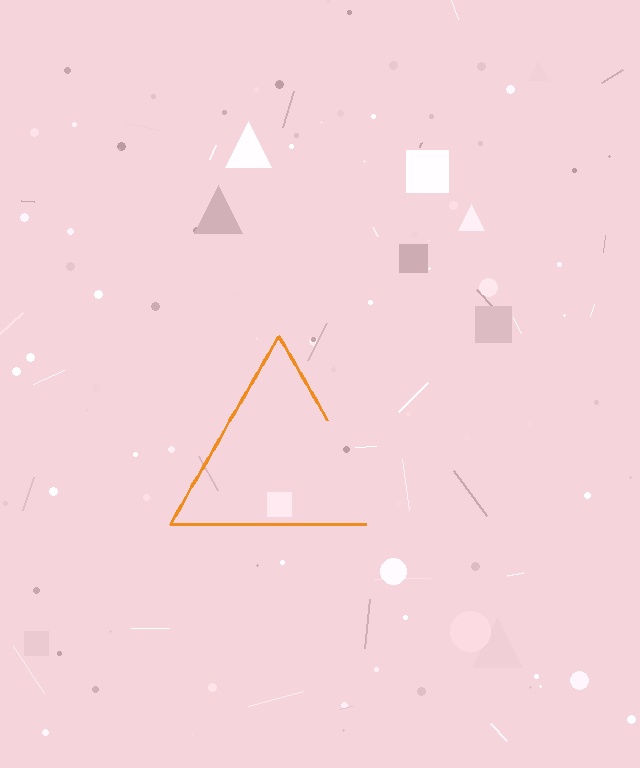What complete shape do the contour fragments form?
The contour fragments form a triangle.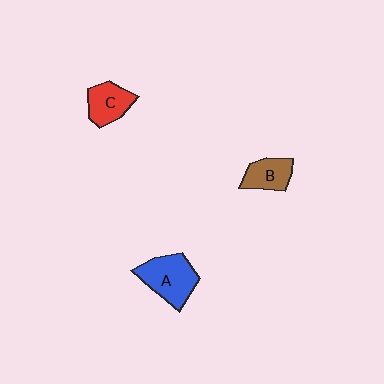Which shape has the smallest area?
Shape B (brown).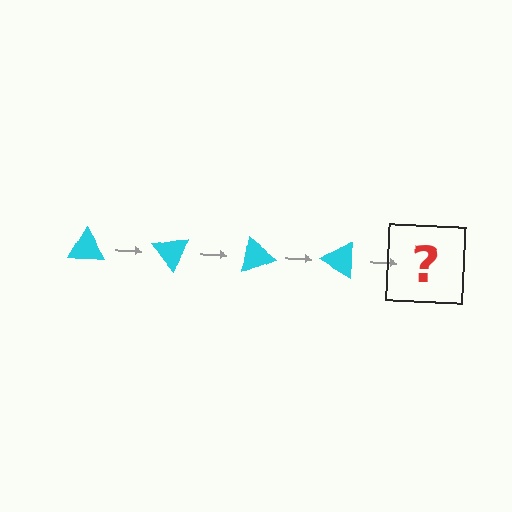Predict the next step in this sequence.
The next step is a cyan triangle rotated 200 degrees.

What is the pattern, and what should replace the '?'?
The pattern is that the triangle rotates 50 degrees each step. The '?' should be a cyan triangle rotated 200 degrees.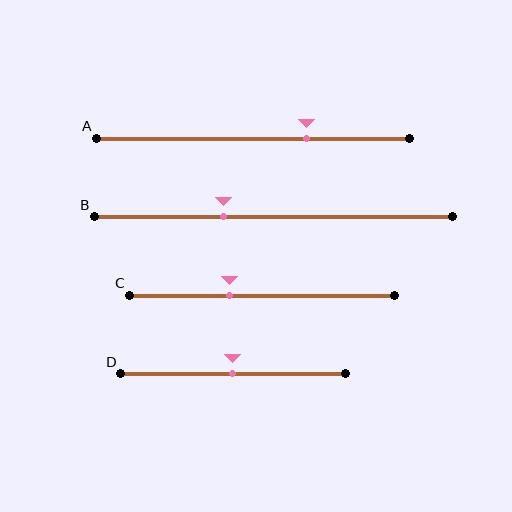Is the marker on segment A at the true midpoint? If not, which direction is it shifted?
No, the marker on segment A is shifted to the right by about 17% of the segment length.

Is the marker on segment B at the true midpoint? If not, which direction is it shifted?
No, the marker on segment B is shifted to the left by about 14% of the segment length.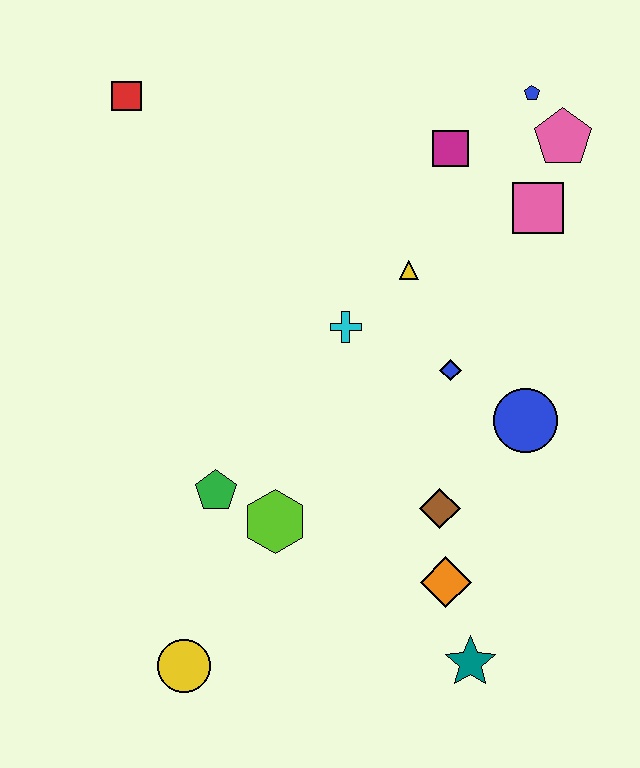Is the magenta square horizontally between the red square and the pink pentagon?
Yes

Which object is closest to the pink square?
The pink pentagon is closest to the pink square.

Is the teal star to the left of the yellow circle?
No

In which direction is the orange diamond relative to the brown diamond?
The orange diamond is below the brown diamond.